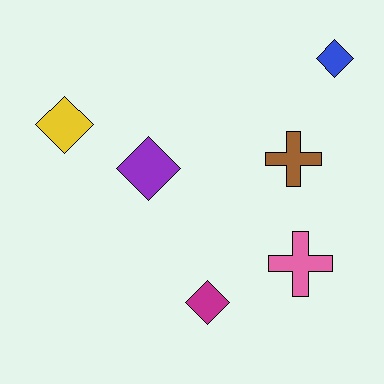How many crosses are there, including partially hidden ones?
There are 2 crosses.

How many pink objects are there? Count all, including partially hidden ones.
There is 1 pink object.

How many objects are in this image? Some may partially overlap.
There are 6 objects.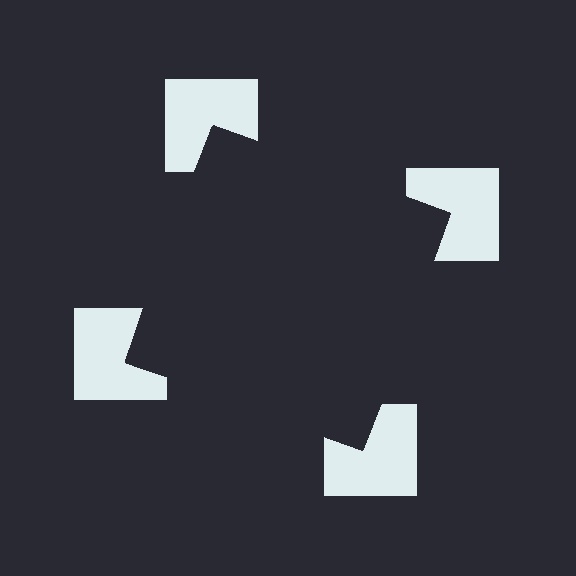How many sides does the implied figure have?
4 sides.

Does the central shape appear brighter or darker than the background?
It typically appears slightly darker than the background, even though no actual brightness change is drawn.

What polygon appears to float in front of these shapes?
An illusory square — its edges are inferred from the aligned wedge cuts in the notched squares, not physically drawn.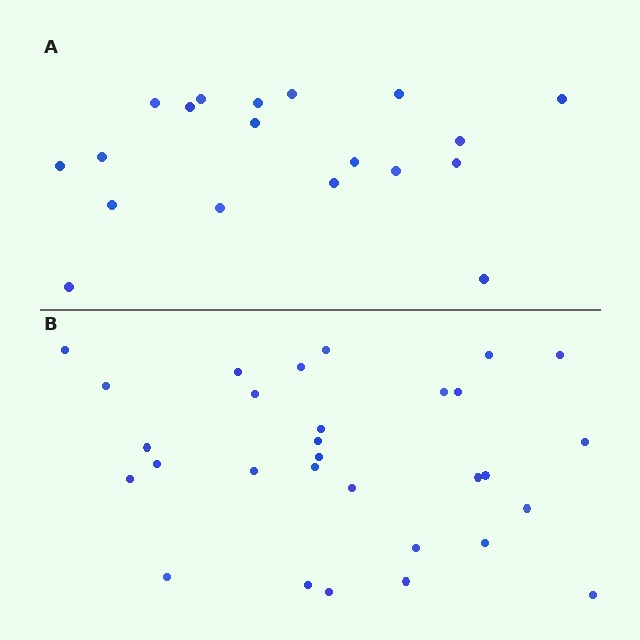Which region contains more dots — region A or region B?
Region B (the bottom region) has more dots.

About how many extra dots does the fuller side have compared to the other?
Region B has roughly 12 or so more dots than region A.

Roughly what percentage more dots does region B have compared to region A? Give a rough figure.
About 60% more.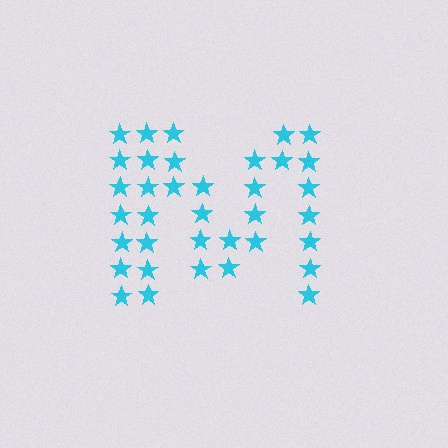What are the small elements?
The small elements are stars.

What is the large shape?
The large shape is the letter M.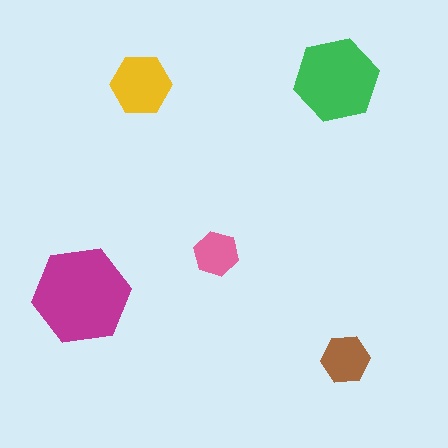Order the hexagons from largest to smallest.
the magenta one, the green one, the yellow one, the brown one, the pink one.